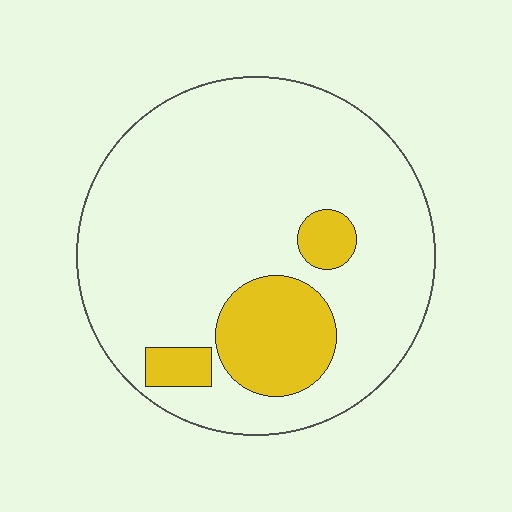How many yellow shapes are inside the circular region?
3.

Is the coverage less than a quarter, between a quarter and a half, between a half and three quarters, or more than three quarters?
Less than a quarter.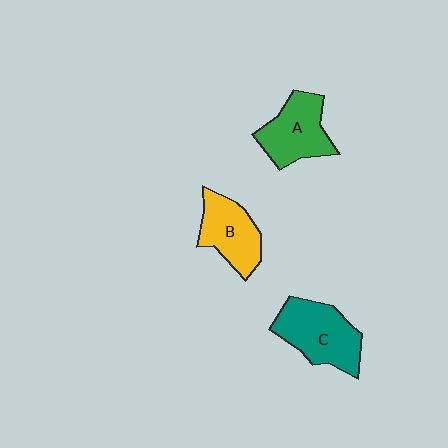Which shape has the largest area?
Shape C (teal).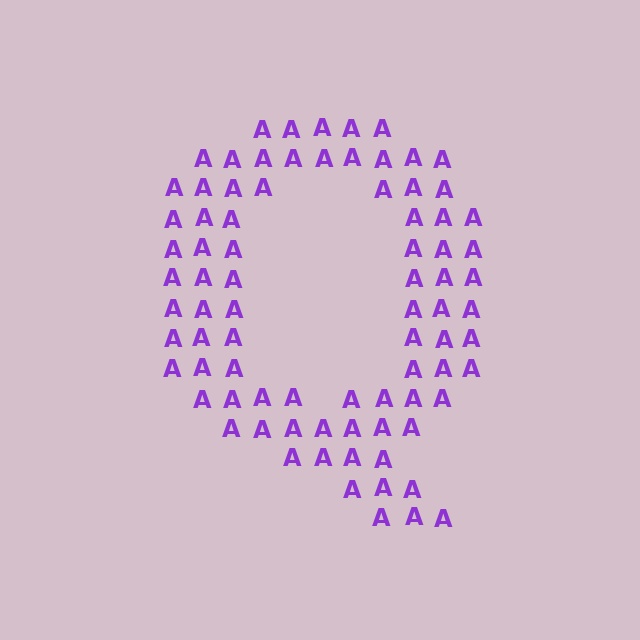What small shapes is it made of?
It is made of small letter A's.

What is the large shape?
The large shape is the letter Q.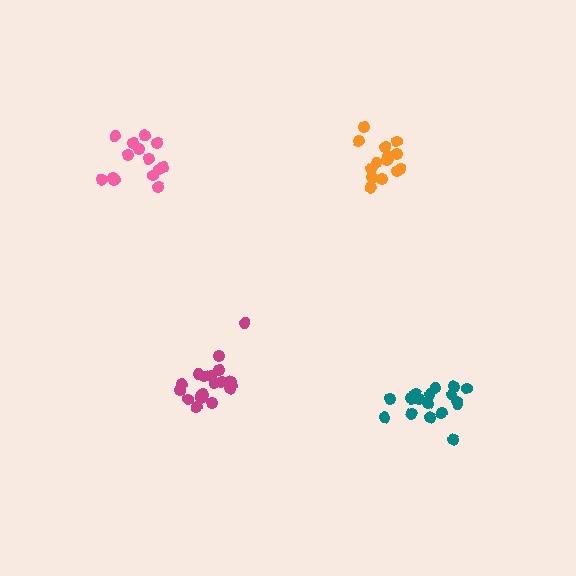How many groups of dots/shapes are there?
There are 4 groups.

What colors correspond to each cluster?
The clusters are colored: pink, teal, magenta, orange.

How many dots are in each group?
Group 1: 14 dots, Group 2: 17 dots, Group 3: 19 dots, Group 4: 15 dots (65 total).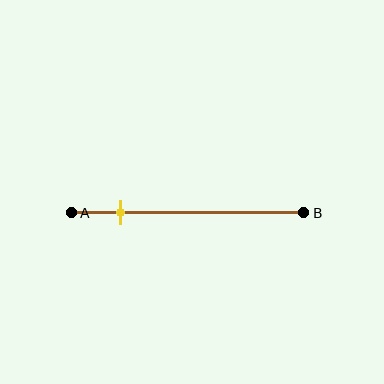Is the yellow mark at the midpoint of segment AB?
No, the mark is at about 20% from A, not at the 50% midpoint.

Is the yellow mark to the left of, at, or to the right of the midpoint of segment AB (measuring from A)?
The yellow mark is to the left of the midpoint of segment AB.